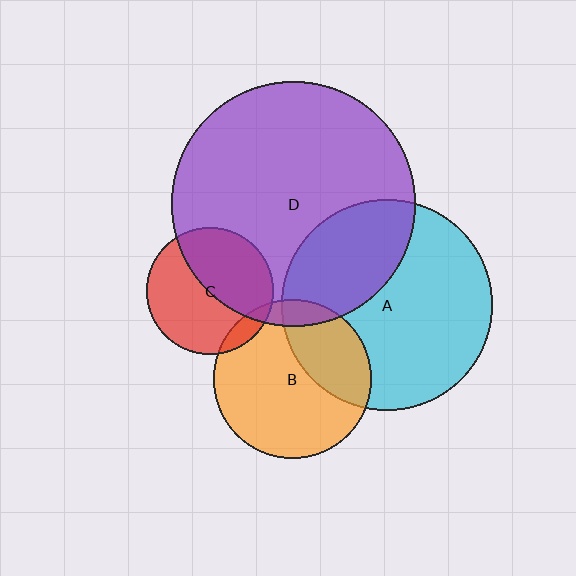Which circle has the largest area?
Circle D (purple).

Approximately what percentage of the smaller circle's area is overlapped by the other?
Approximately 35%.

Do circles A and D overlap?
Yes.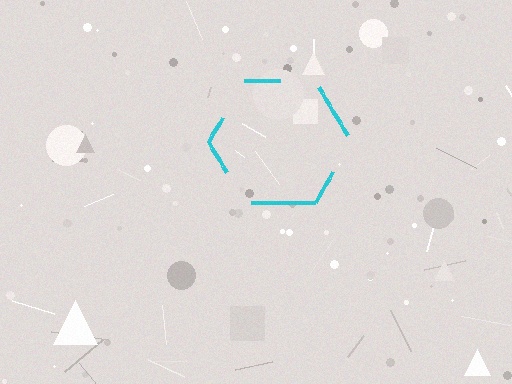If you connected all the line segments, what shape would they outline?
They would outline a hexagon.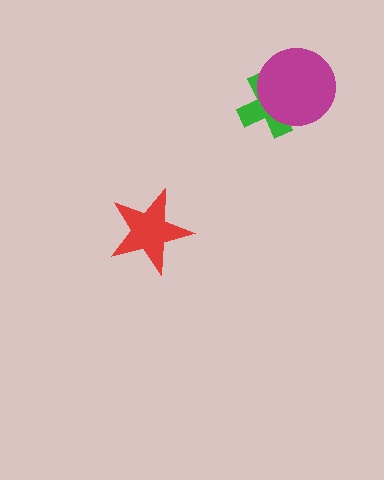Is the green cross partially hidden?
Yes, it is partially covered by another shape.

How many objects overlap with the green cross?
1 object overlaps with the green cross.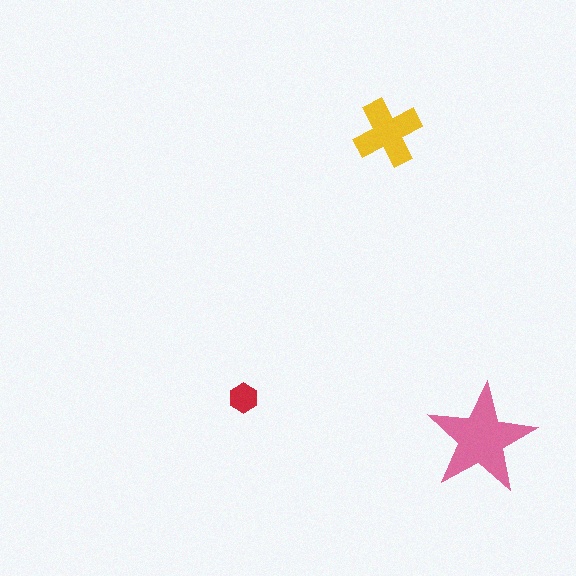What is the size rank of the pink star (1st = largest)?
1st.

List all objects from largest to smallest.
The pink star, the yellow cross, the red hexagon.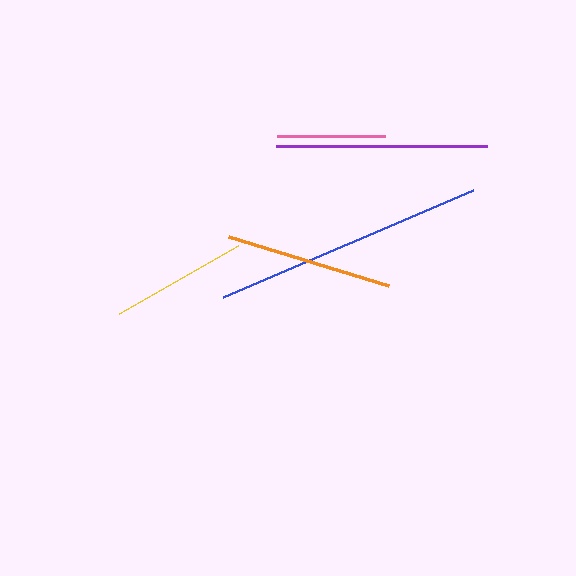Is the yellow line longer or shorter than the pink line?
The yellow line is longer than the pink line.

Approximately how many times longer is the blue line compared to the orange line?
The blue line is approximately 1.6 times the length of the orange line.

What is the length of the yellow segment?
The yellow segment is approximately 137 pixels long.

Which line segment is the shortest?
The pink line is the shortest at approximately 108 pixels.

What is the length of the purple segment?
The purple segment is approximately 211 pixels long.